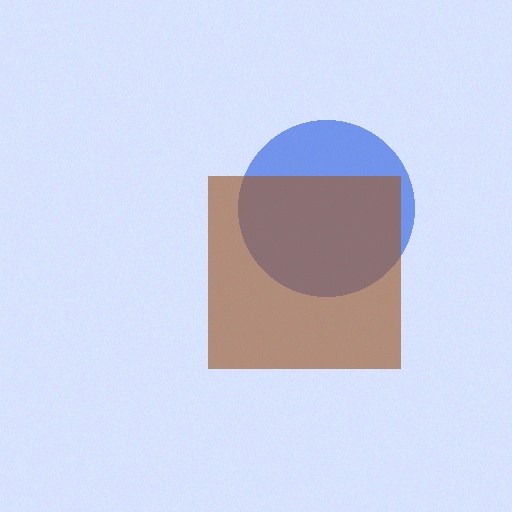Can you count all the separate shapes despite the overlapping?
Yes, there are 2 separate shapes.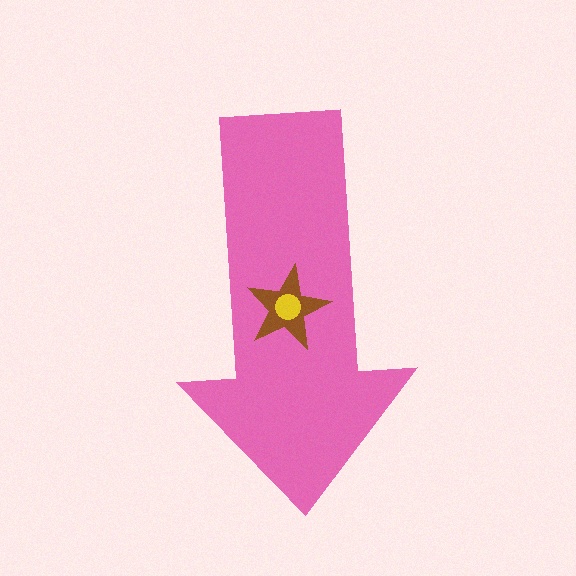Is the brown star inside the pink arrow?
Yes.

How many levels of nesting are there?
3.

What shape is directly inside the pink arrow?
The brown star.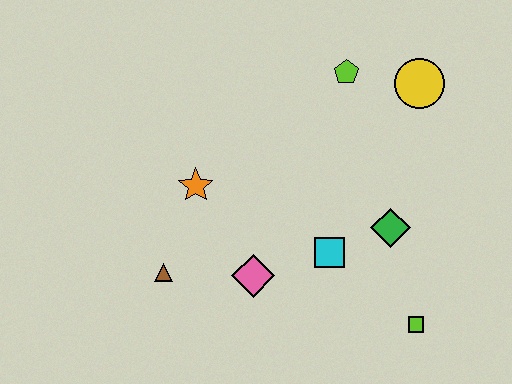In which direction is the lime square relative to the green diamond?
The lime square is below the green diamond.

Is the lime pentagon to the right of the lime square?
No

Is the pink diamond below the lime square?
No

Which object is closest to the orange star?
The brown triangle is closest to the orange star.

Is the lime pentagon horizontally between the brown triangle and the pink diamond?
No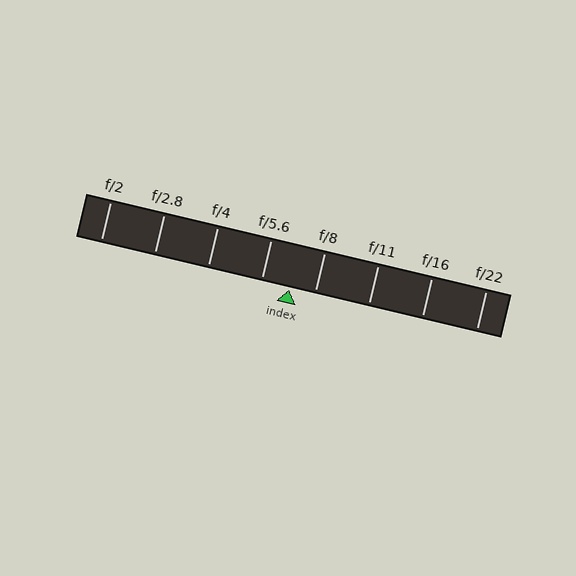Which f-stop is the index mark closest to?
The index mark is closest to f/8.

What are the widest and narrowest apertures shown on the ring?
The widest aperture shown is f/2 and the narrowest is f/22.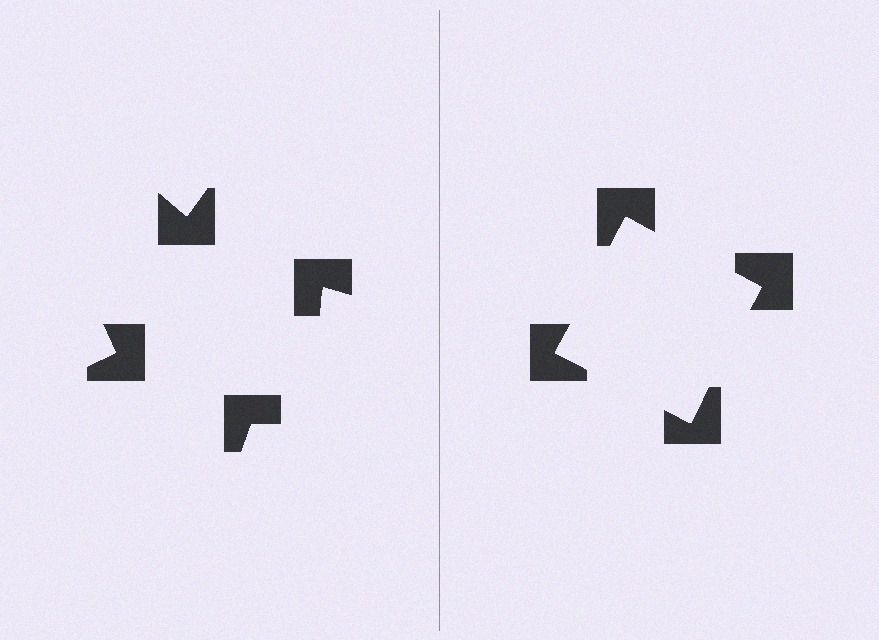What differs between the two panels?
The notched squares are positioned identically on both sides; only the wedge orientations differ. On the right they align to a square; on the left they are misaligned.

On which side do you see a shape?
An illusory square appears on the right side. On the left side the wedge cuts are rotated, so no coherent shape forms.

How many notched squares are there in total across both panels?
8 — 4 on each side.